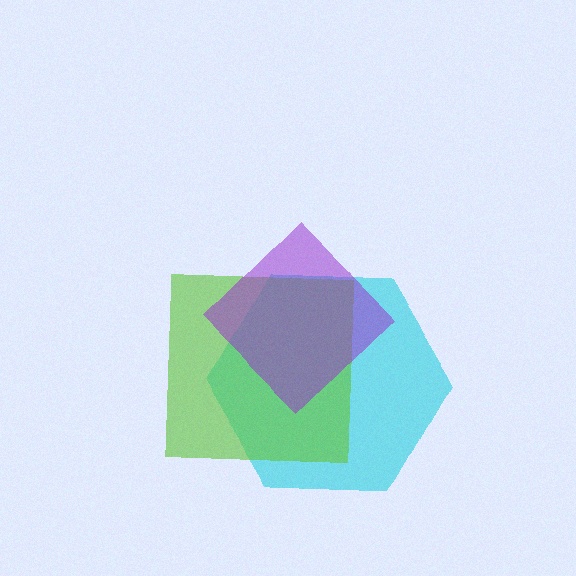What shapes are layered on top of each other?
The layered shapes are: a cyan hexagon, a lime square, a purple diamond.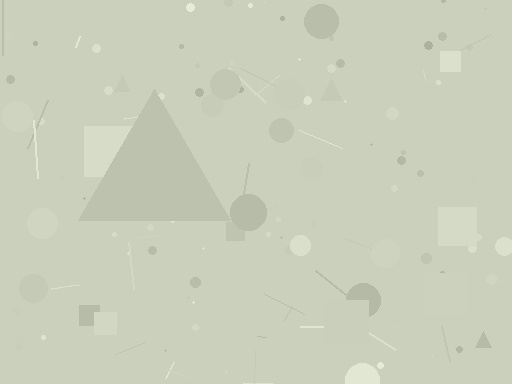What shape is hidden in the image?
A triangle is hidden in the image.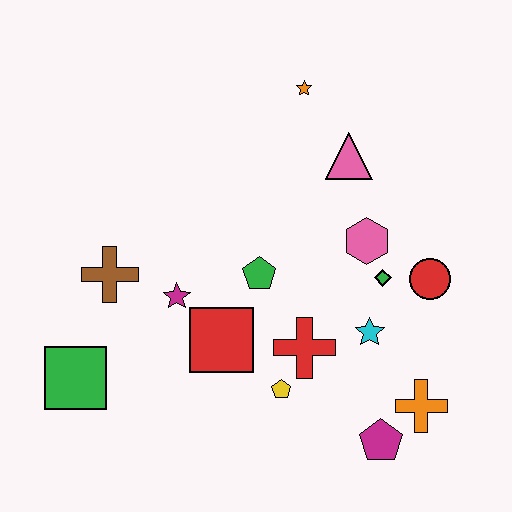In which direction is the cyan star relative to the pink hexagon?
The cyan star is below the pink hexagon.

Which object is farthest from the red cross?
The orange star is farthest from the red cross.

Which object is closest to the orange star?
The pink triangle is closest to the orange star.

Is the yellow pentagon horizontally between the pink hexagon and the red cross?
No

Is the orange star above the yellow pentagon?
Yes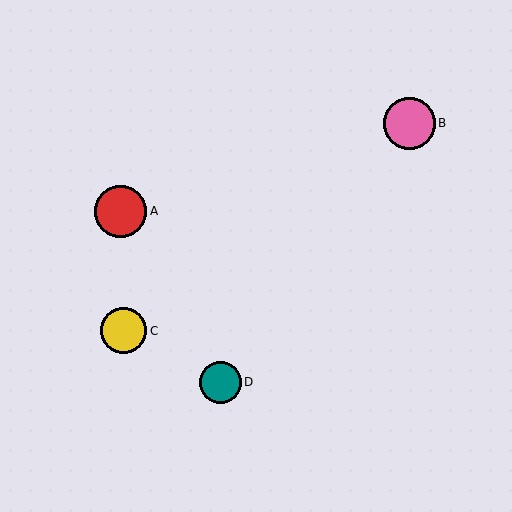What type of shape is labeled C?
Shape C is a yellow circle.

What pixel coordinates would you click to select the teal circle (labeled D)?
Click at (221, 382) to select the teal circle D.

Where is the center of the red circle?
The center of the red circle is at (121, 211).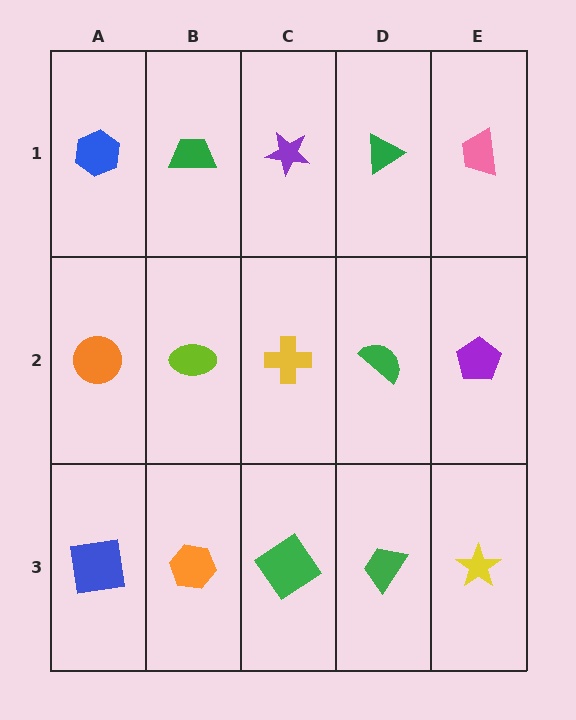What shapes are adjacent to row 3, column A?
An orange circle (row 2, column A), an orange hexagon (row 3, column B).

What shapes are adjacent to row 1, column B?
A lime ellipse (row 2, column B), a blue hexagon (row 1, column A), a purple star (row 1, column C).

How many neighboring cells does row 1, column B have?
3.